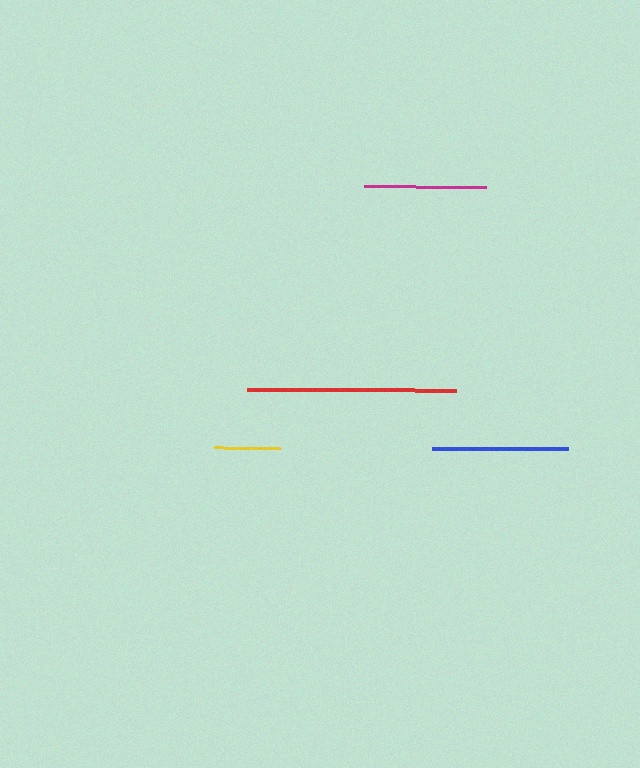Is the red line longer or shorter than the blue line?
The red line is longer than the blue line.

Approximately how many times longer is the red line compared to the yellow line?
The red line is approximately 3.2 times the length of the yellow line.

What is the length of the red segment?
The red segment is approximately 209 pixels long.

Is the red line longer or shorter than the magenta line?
The red line is longer than the magenta line.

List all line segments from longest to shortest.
From longest to shortest: red, blue, magenta, yellow.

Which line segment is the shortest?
The yellow line is the shortest at approximately 66 pixels.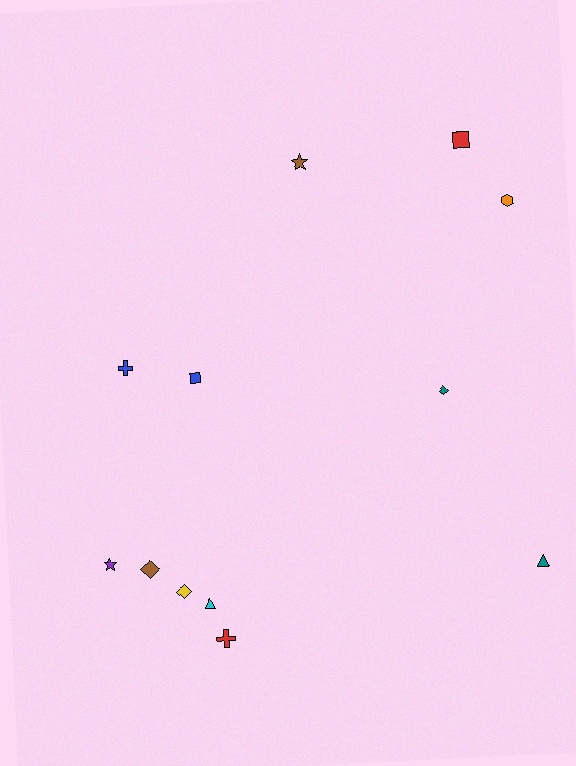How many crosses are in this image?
There are 2 crosses.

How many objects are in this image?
There are 12 objects.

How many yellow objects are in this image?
There is 1 yellow object.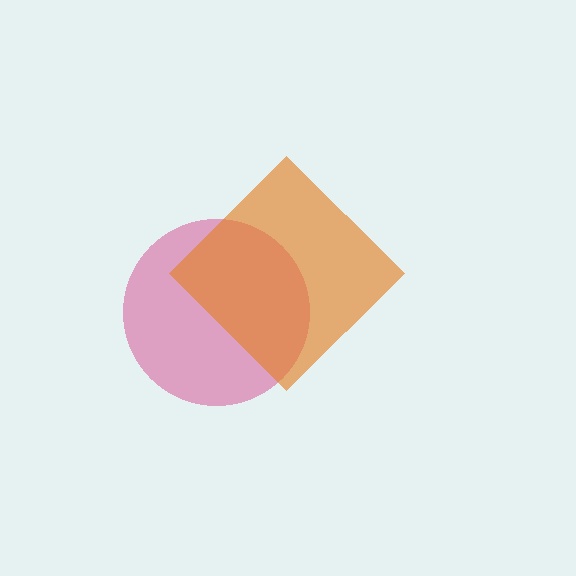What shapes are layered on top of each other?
The layered shapes are: a pink circle, an orange diamond.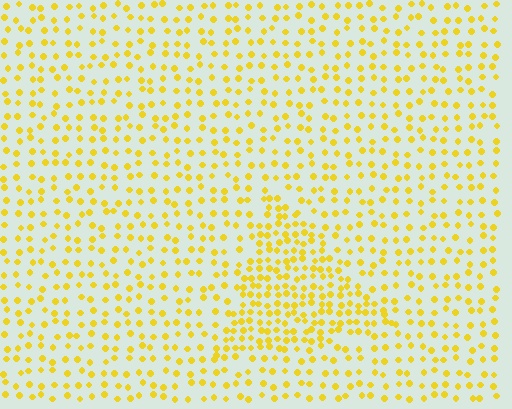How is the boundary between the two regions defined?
The boundary is defined by a change in element density (approximately 1.9x ratio). All elements are the same color, size, and shape.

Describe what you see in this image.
The image contains small yellow elements arranged at two different densities. A triangle-shaped region is visible where the elements are more densely packed than the surrounding area.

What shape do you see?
I see a triangle.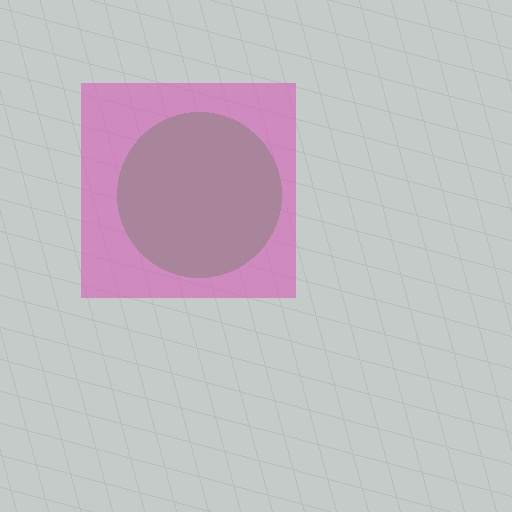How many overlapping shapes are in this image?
There are 2 overlapping shapes in the image.